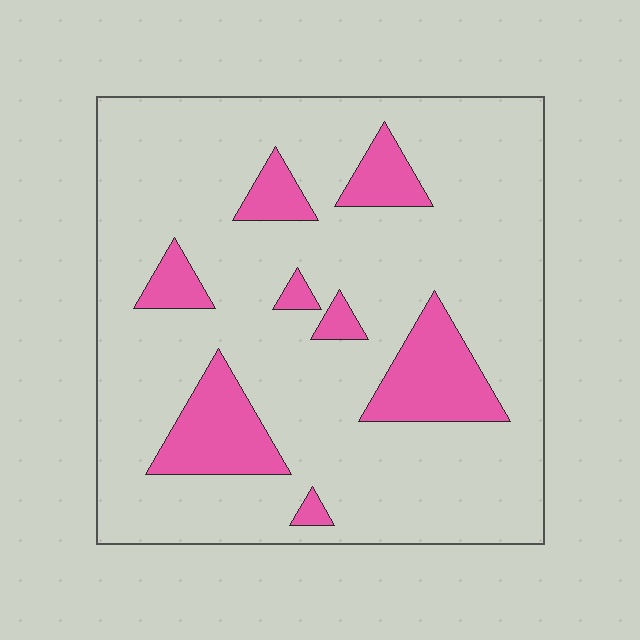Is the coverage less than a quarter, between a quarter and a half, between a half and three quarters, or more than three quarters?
Less than a quarter.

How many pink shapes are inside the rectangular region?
8.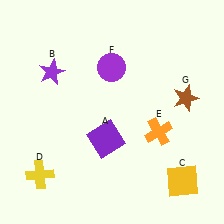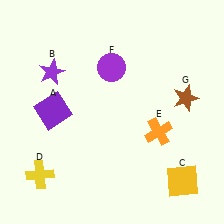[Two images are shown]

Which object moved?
The purple square (A) moved left.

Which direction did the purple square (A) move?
The purple square (A) moved left.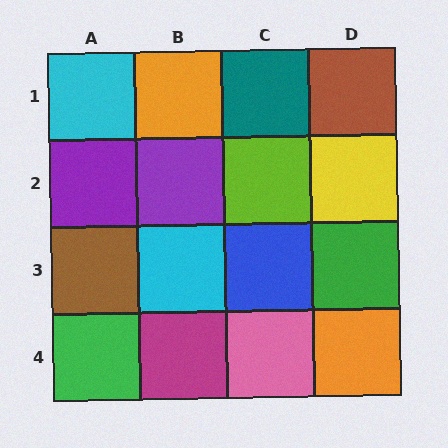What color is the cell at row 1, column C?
Teal.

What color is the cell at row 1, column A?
Cyan.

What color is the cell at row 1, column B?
Orange.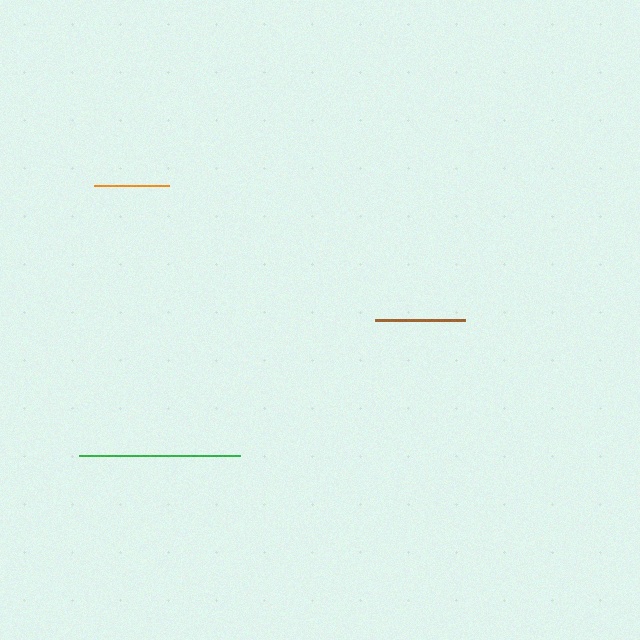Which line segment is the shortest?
The orange line is the shortest at approximately 75 pixels.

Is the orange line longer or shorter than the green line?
The green line is longer than the orange line.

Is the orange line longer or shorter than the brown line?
The brown line is longer than the orange line.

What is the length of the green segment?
The green segment is approximately 161 pixels long.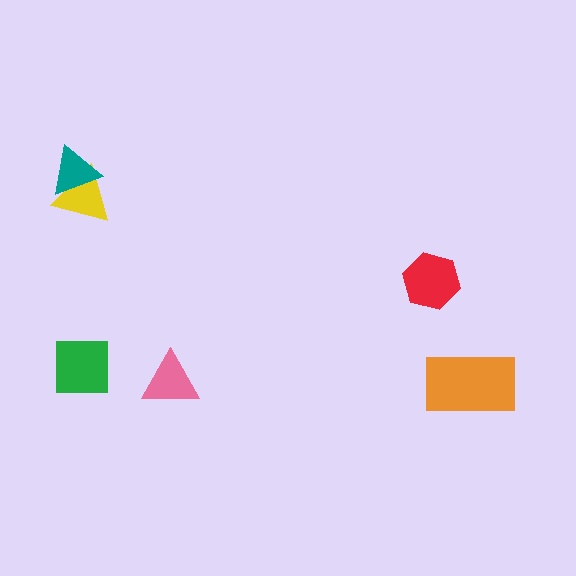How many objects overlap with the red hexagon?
0 objects overlap with the red hexagon.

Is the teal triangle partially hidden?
No, no other shape covers it.